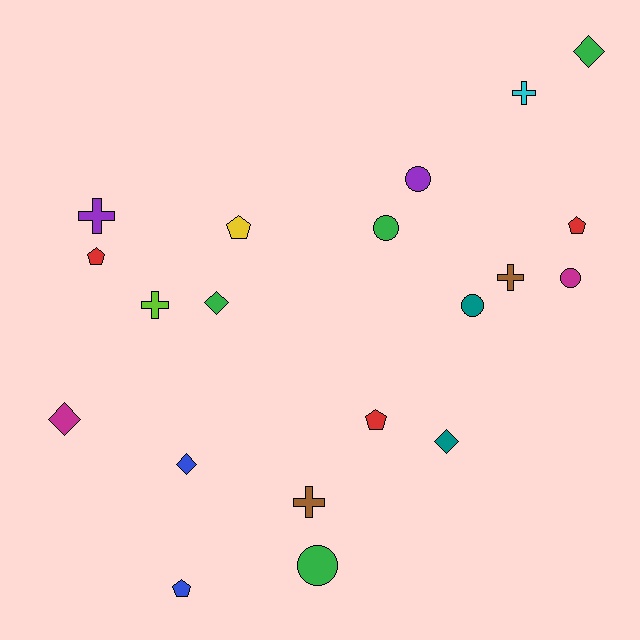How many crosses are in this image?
There are 5 crosses.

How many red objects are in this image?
There are 3 red objects.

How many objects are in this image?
There are 20 objects.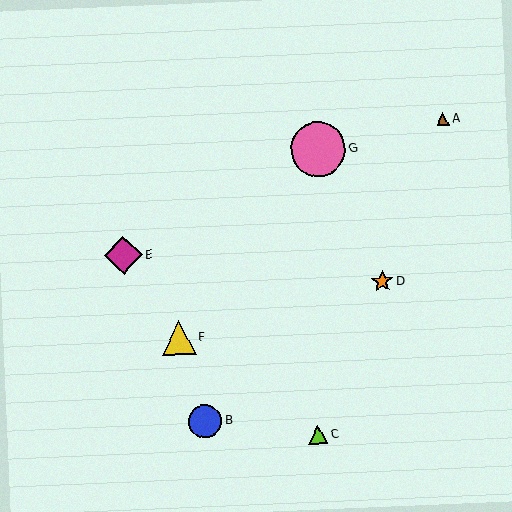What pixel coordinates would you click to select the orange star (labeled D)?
Click at (382, 281) to select the orange star D.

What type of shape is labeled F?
Shape F is a yellow triangle.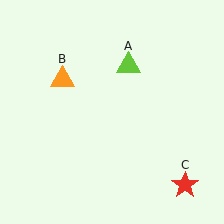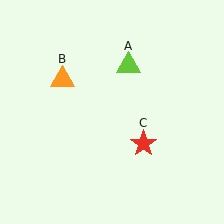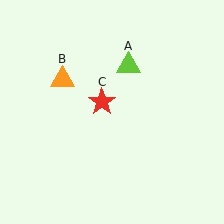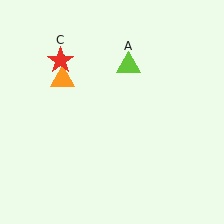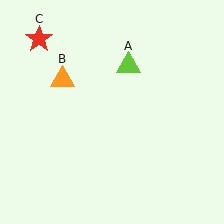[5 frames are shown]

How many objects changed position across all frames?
1 object changed position: red star (object C).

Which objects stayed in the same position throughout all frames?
Lime triangle (object A) and orange triangle (object B) remained stationary.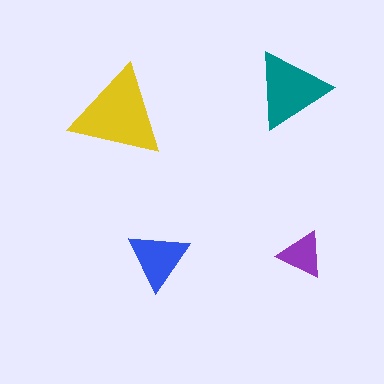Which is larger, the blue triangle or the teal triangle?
The teal one.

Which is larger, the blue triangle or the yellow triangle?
The yellow one.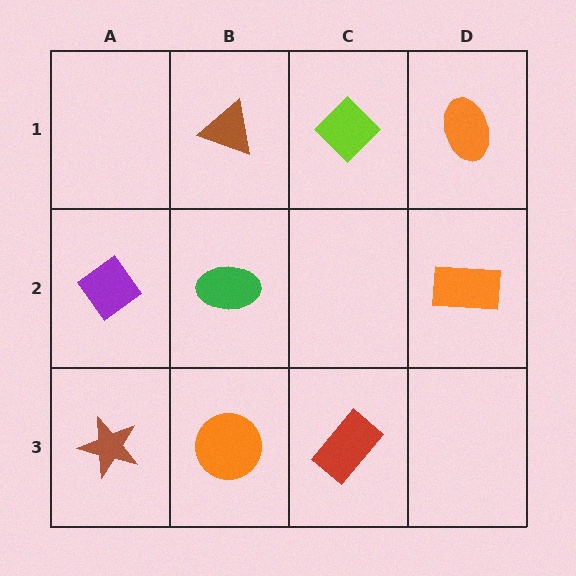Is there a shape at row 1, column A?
No, that cell is empty.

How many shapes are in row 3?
3 shapes.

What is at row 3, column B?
An orange circle.